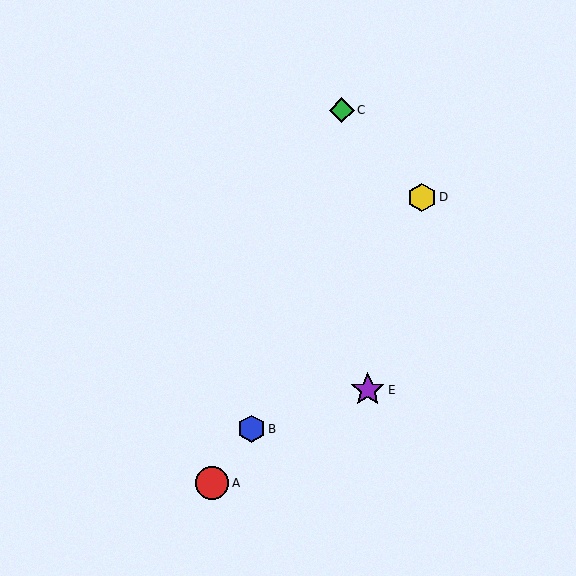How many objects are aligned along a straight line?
3 objects (A, B, D) are aligned along a straight line.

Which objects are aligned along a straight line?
Objects A, B, D are aligned along a straight line.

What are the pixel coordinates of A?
Object A is at (212, 483).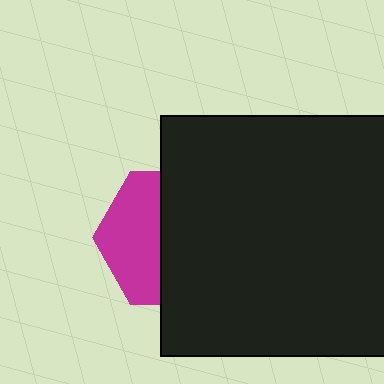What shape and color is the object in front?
The object in front is a black rectangle.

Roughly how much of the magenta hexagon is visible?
A small part of it is visible (roughly 42%).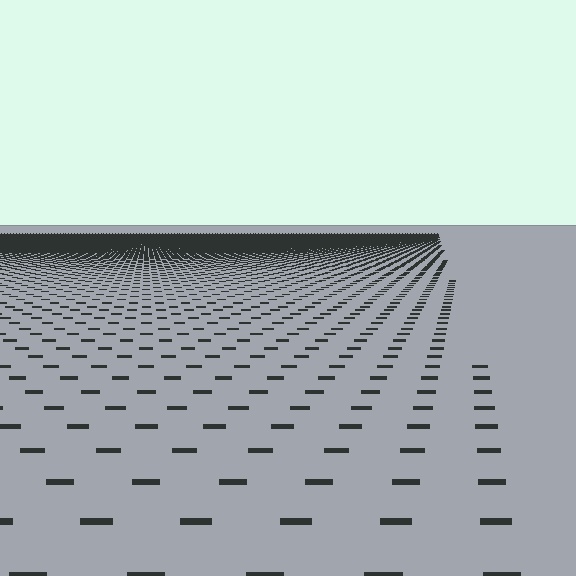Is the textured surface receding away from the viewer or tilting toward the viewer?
The surface is receding away from the viewer. Texture elements get smaller and denser toward the top.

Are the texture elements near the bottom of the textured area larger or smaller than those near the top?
Larger. Near the bottom, elements are closer to the viewer and appear at a bigger on-screen size.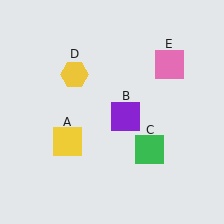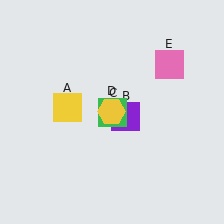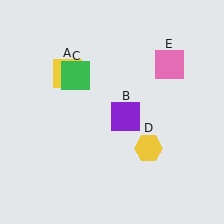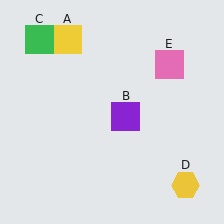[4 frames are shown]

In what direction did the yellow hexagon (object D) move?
The yellow hexagon (object D) moved down and to the right.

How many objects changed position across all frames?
3 objects changed position: yellow square (object A), green square (object C), yellow hexagon (object D).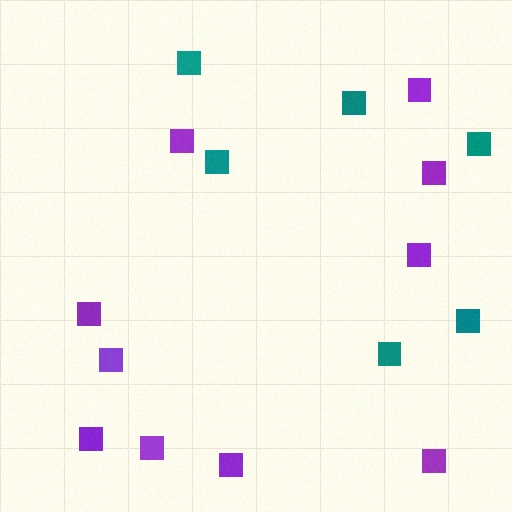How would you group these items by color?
There are 2 groups: one group of purple squares (10) and one group of teal squares (6).